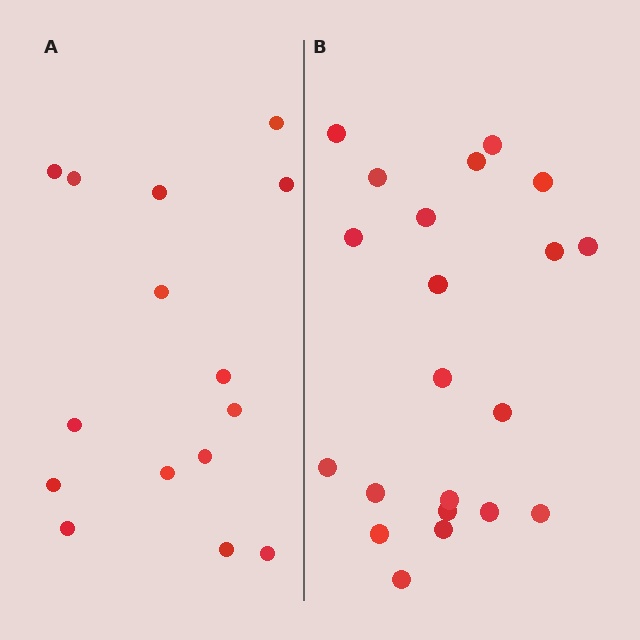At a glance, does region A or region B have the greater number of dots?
Region B (the right region) has more dots.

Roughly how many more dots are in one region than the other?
Region B has about 6 more dots than region A.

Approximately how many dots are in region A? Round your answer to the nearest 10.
About 20 dots. (The exact count is 15, which rounds to 20.)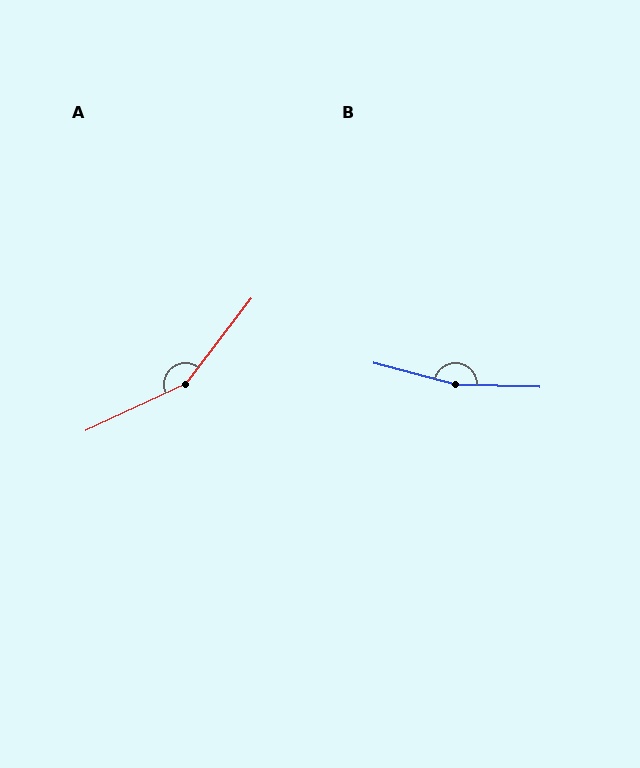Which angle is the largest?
B, at approximately 167 degrees.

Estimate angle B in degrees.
Approximately 167 degrees.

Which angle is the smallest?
A, at approximately 153 degrees.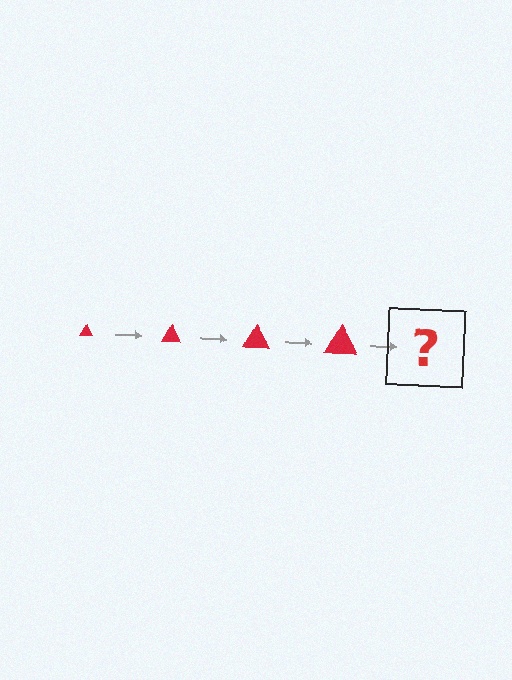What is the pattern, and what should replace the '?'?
The pattern is that the triangle gets progressively larger each step. The '?' should be a red triangle, larger than the previous one.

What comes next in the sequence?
The next element should be a red triangle, larger than the previous one.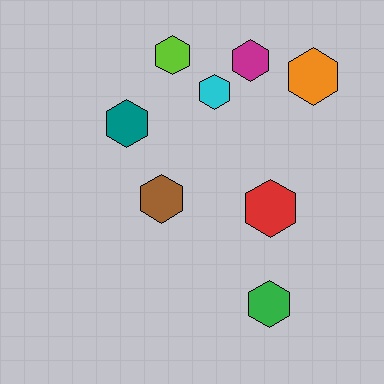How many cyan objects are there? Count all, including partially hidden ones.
There is 1 cyan object.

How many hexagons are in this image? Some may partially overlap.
There are 8 hexagons.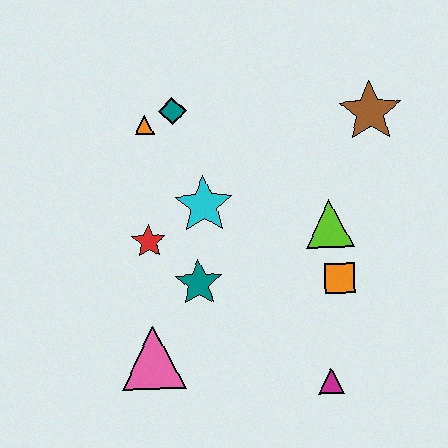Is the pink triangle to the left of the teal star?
Yes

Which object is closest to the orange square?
The lime triangle is closest to the orange square.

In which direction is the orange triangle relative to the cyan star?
The orange triangle is above the cyan star.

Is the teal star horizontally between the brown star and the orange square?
No